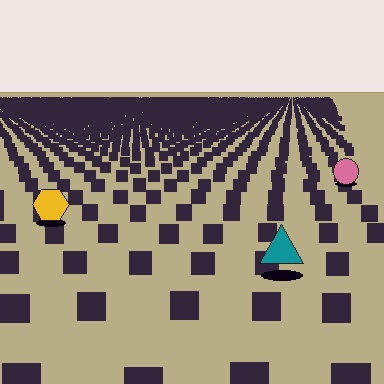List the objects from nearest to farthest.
From nearest to farthest: the teal triangle, the yellow hexagon, the pink circle.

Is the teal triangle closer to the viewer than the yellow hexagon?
Yes. The teal triangle is closer — you can tell from the texture gradient: the ground texture is coarser near it.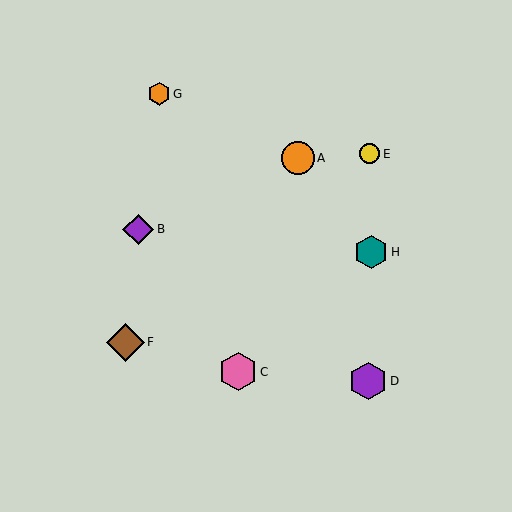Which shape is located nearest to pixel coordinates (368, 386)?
The purple hexagon (labeled D) at (368, 381) is nearest to that location.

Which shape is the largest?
The pink hexagon (labeled C) is the largest.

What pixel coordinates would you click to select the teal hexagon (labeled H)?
Click at (371, 252) to select the teal hexagon H.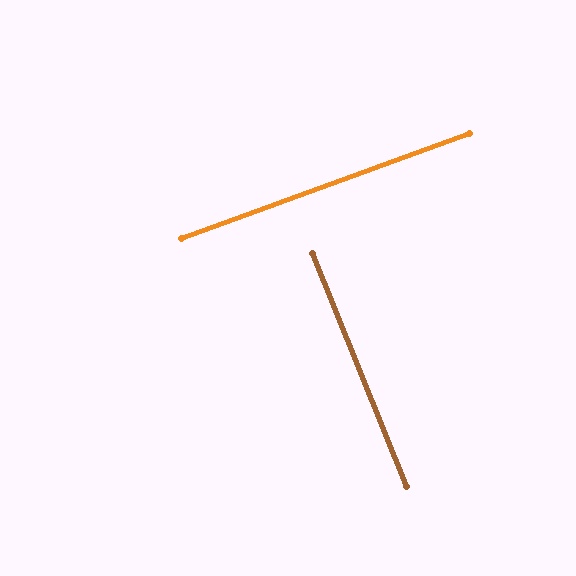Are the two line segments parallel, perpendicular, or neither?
Perpendicular — they meet at approximately 88°.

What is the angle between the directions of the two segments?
Approximately 88 degrees.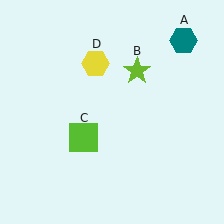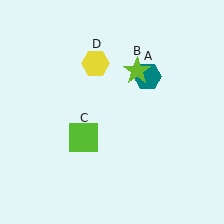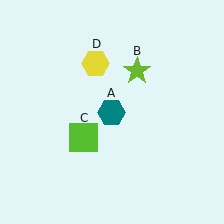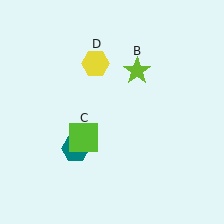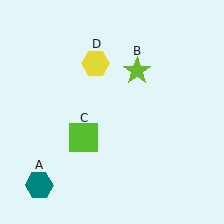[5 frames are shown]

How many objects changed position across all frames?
1 object changed position: teal hexagon (object A).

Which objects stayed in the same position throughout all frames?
Lime star (object B) and lime square (object C) and yellow hexagon (object D) remained stationary.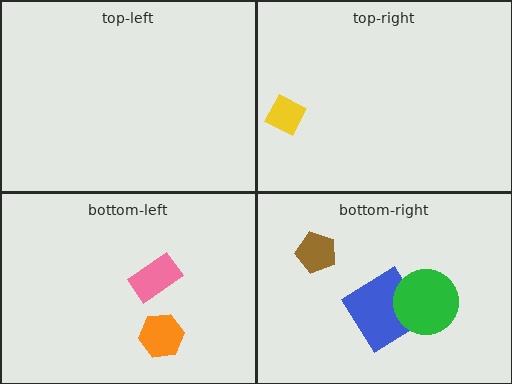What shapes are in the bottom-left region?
The pink rectangle, the orange hexagon.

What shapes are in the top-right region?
The yellow diamond.